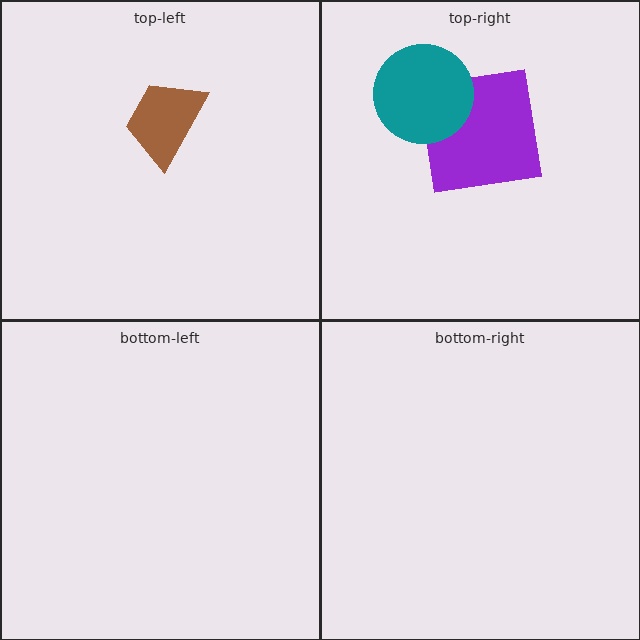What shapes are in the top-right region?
The purple square, the teal circle.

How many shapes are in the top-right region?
2.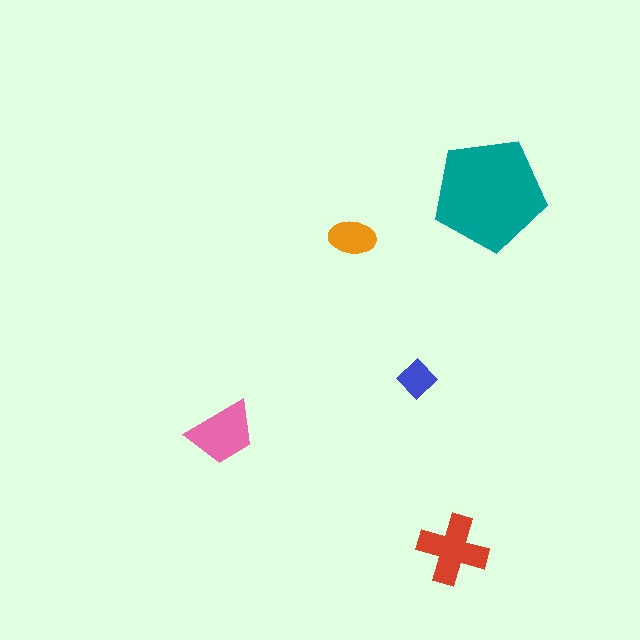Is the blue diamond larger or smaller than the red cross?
Smaller.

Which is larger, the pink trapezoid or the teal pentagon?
The teal pentagon.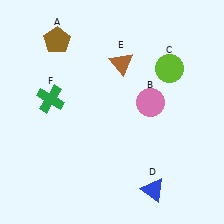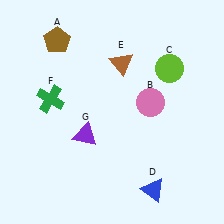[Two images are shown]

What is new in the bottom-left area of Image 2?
A purple triangle (G) was added in the bottom-left area of Image 2.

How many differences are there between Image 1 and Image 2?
There is 1 difference between the two images.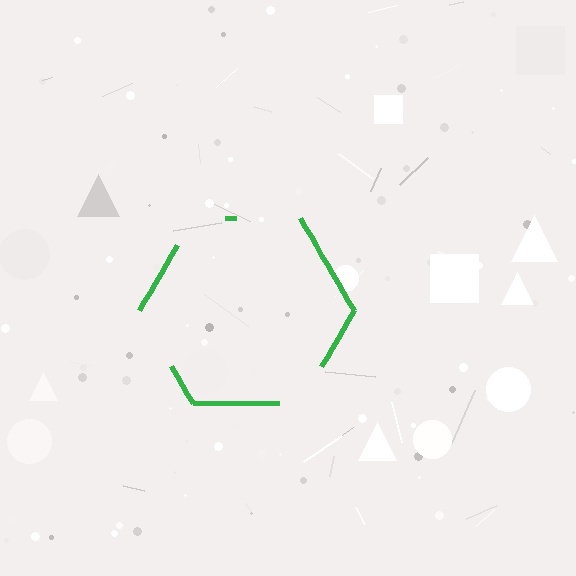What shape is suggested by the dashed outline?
The dashed outline suggests a hexagon.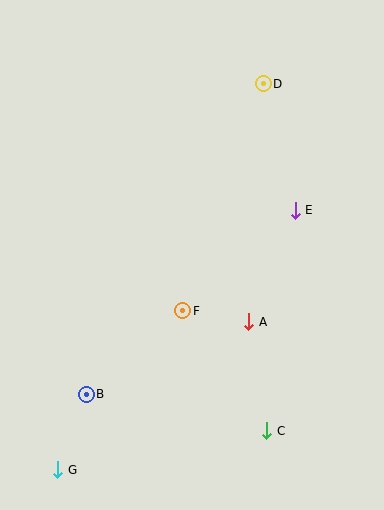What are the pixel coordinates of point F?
Point F is at (183, 311).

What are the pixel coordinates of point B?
Point B is at (87, 394).